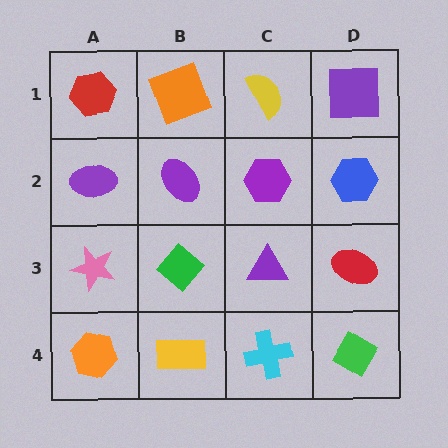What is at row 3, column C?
A purple triangle.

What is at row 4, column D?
A green diamond.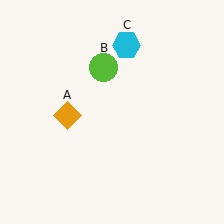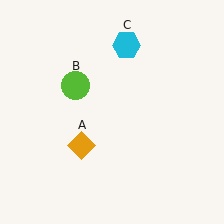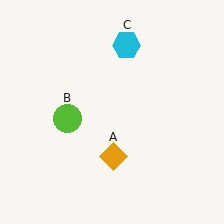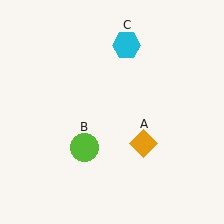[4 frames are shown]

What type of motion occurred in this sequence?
The orange diamond (object A), lime circle (object B) rotated counterclockwise around the center of the scene.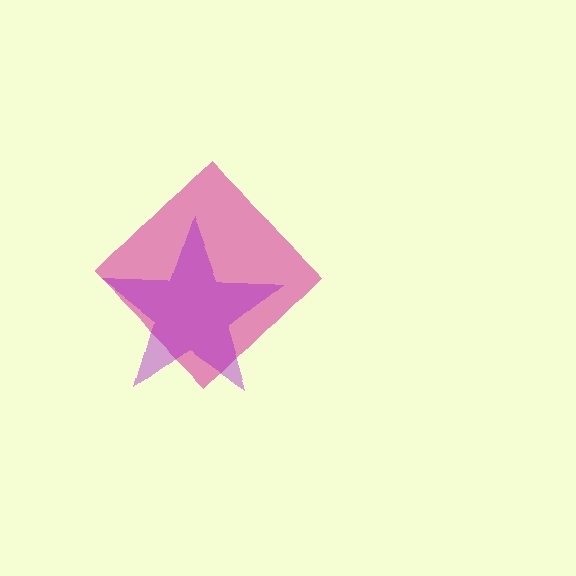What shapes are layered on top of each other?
The layered shapes are: a magenta diamond, a purple star.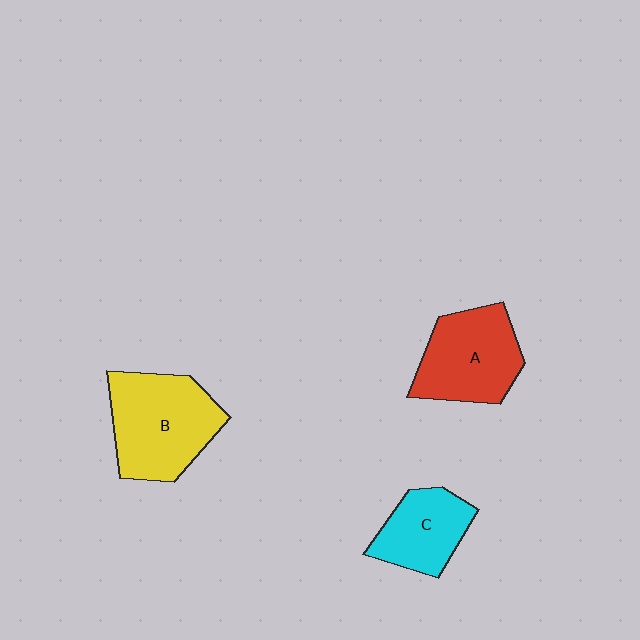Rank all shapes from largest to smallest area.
From largest to smallest: B (yellow), A (red), C (cyan).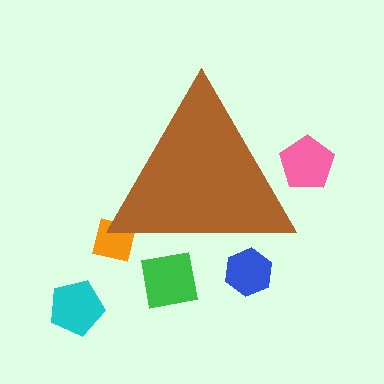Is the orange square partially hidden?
Yes, the orange square is partially hidden behind the brown triangle.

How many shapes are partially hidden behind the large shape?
4 shapes are partially hidden.